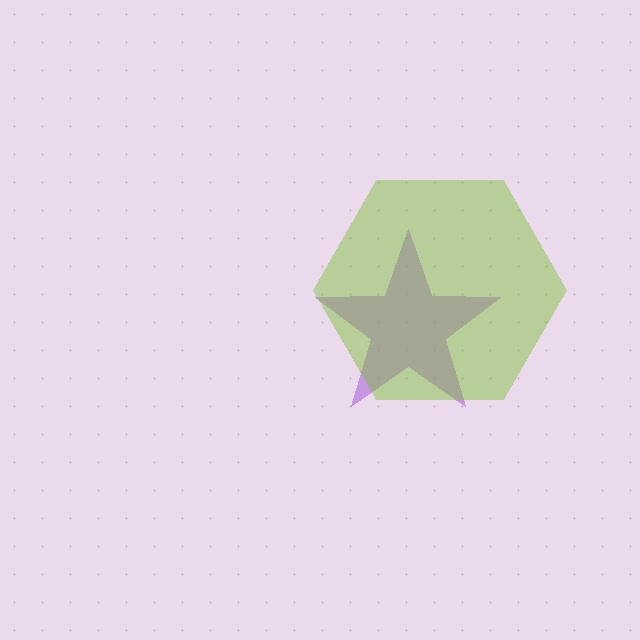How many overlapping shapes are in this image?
There are 2 overlapping shapes in the image.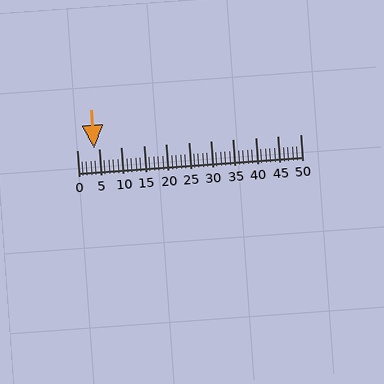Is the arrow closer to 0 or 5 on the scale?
The arrow is closer to 5.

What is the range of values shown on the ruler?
The ruler shows values from 0 to 50.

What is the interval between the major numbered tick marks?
The major tick marks are spaced 5 units apart.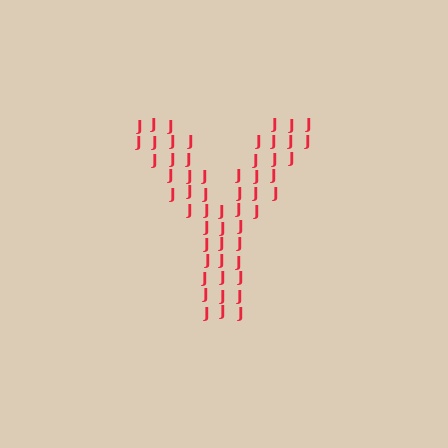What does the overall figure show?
The overall figure shows the letter Y.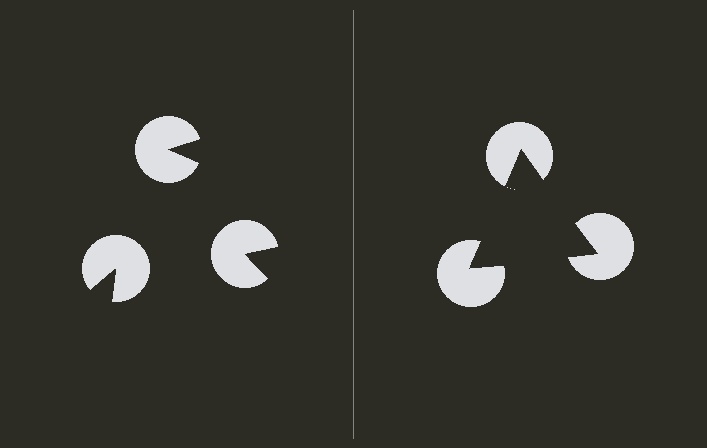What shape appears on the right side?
An illusory triangle.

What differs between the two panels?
The pac-man discs are positioned identically on both sides; only the wedge orientations differ. On the right they align to a triangle; on the left they are misaligned.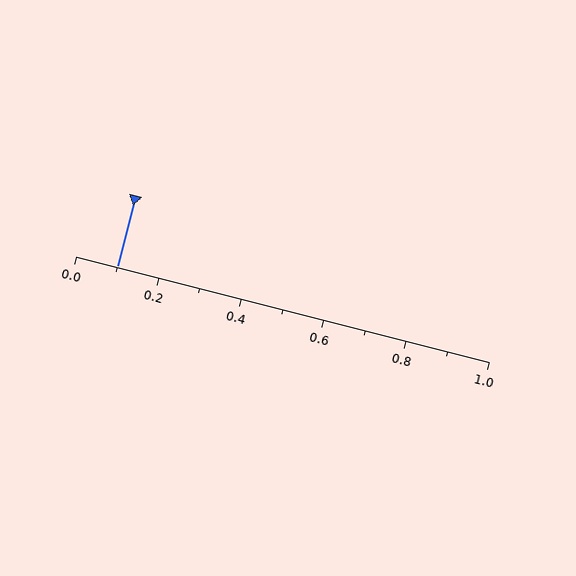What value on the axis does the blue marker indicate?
The marker indicates approximately 0.1.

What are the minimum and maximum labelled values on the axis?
The axis runs from 0.0 to 1.0.